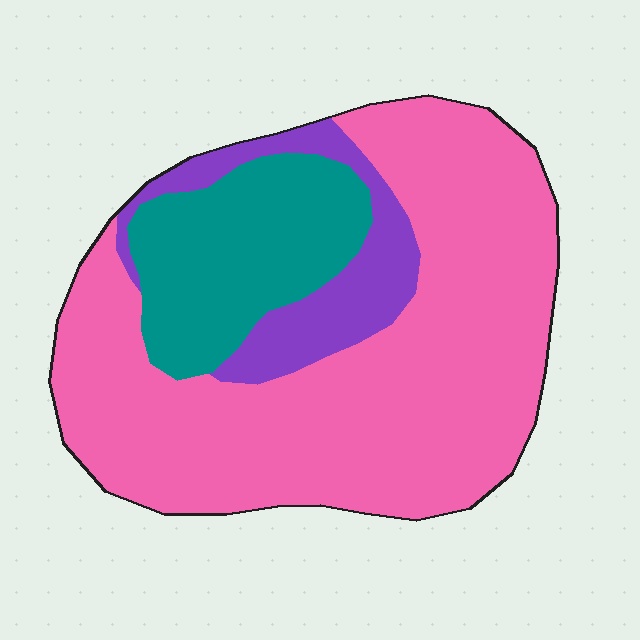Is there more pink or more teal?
Pink.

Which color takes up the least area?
Purple, at roughly 15%.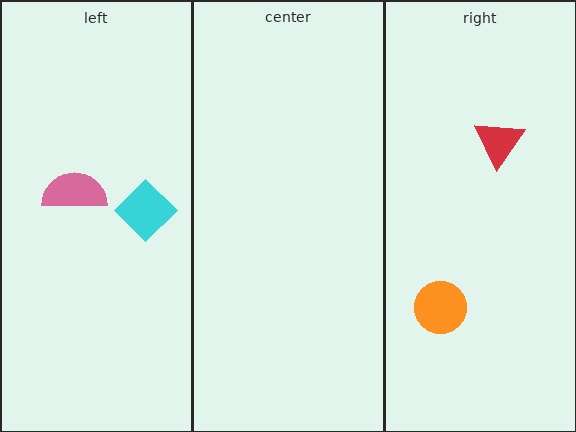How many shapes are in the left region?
2.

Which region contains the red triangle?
The right region.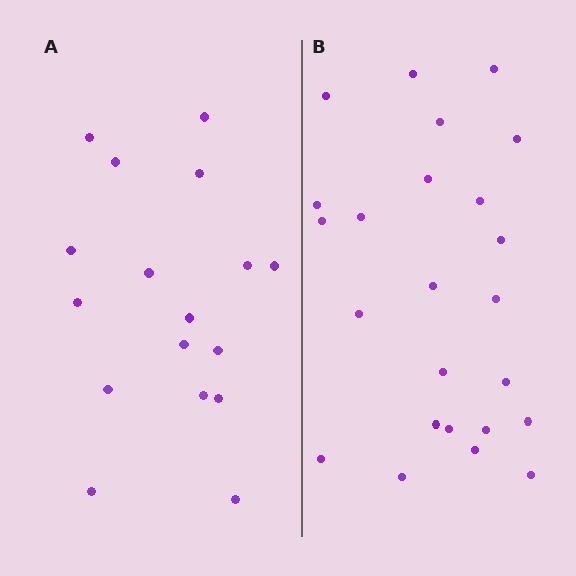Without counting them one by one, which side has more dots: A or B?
Region B (the right region) has more dots.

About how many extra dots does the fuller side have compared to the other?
Region B has roughly 8 or so more dots than region A.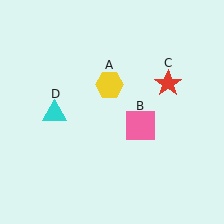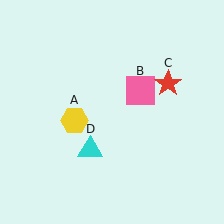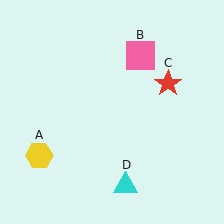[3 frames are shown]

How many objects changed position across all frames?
3 objects changed position: yellow hexagon (object A), pink square (object B), cyan triangle (object D).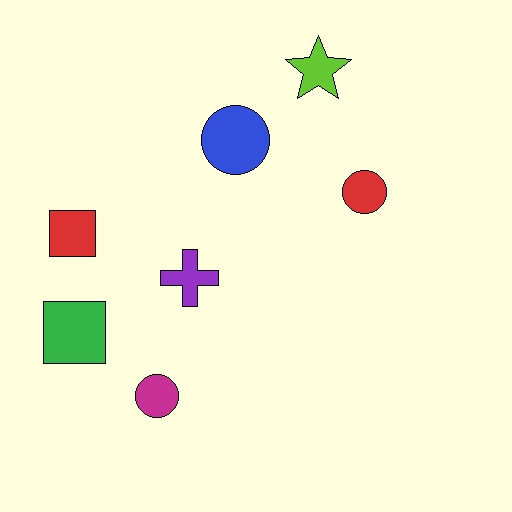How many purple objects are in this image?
There is 1 purple object.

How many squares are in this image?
There are 2 squares.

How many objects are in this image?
There are 7 objects.